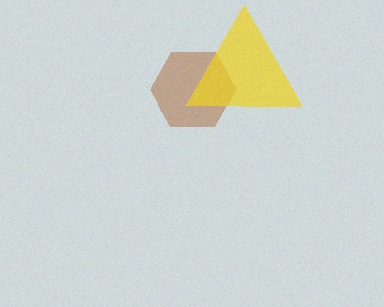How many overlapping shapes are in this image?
There are 2 overlapping shapes in the image.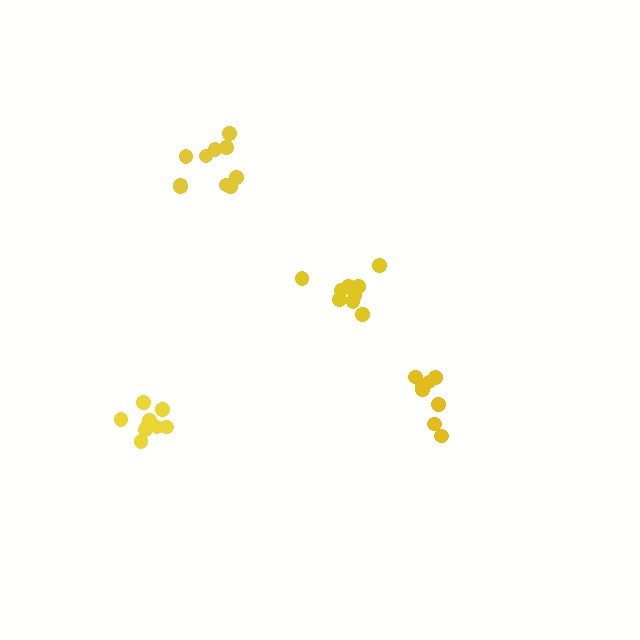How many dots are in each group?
Group 1: 10 dots, Group 2: 9 dots, Group 3: 8 dots, Group 4: 9 dots (36 total).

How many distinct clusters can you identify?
There are 4 distinct clusters.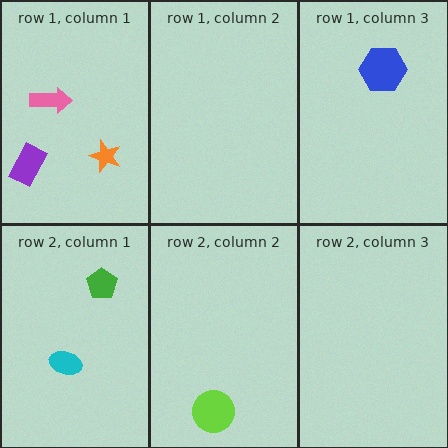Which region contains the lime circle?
The row 2, column 2 region.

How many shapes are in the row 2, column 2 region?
1.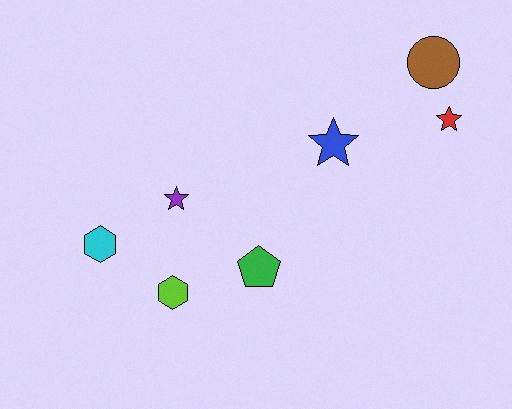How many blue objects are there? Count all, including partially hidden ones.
There is 1 blue object.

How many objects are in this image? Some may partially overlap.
There are 7 objects.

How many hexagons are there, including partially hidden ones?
There are 2 hexagons.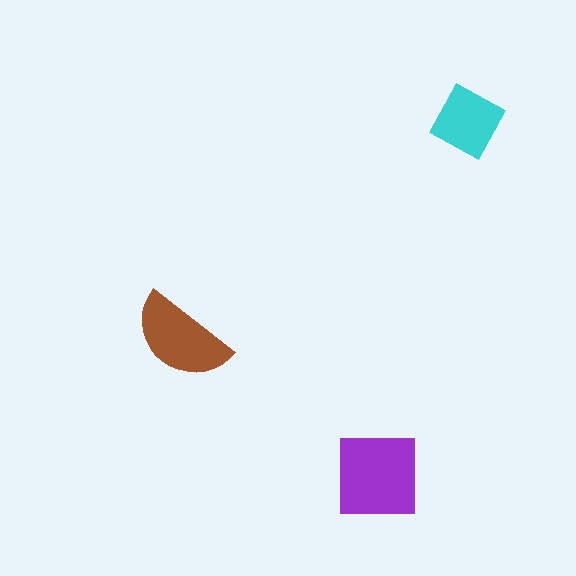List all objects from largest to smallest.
The purple square, the brown semicircle, the cyan diamond.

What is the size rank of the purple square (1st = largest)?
1st.